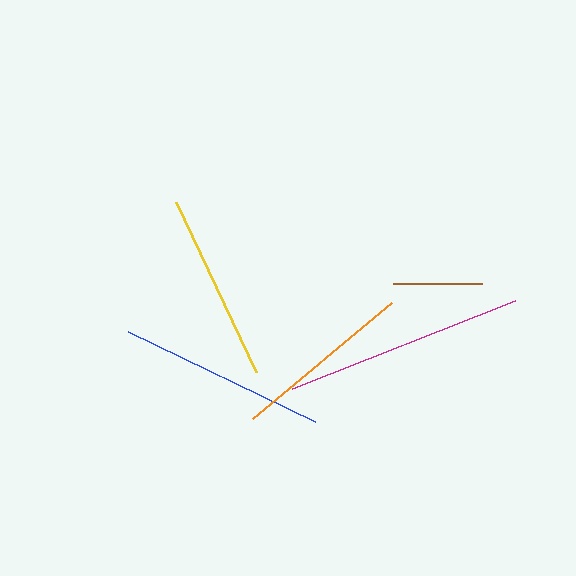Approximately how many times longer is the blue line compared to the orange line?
The blue line is approximately 1.1 times the length of the orange line.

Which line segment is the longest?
The magenta line is the longest at approximately 240 pixels.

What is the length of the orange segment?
The orange segment is approximately 181 pixels long.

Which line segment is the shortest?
The brown line is the shortest at approximately 89 pixels.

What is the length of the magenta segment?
The magenta segment is approximately 240 pixels long.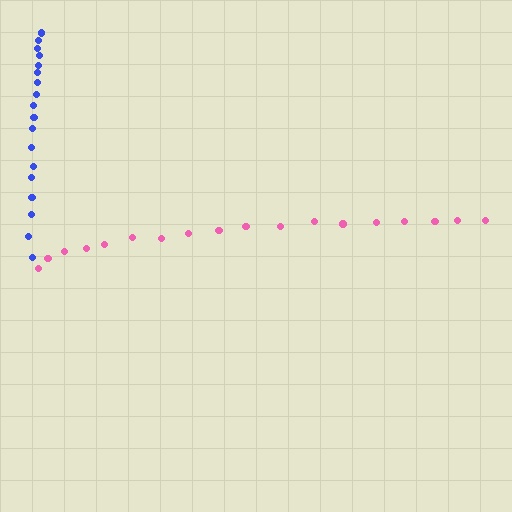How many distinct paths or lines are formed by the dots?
There are 2 distinct paths.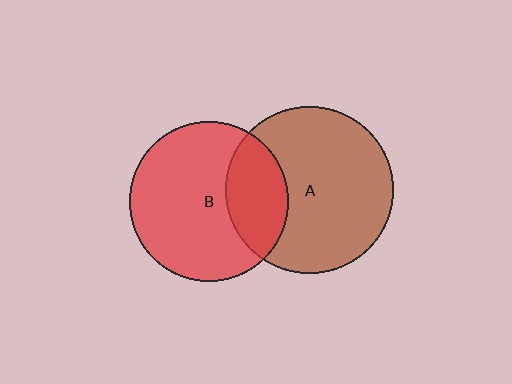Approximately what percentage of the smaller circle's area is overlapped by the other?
Approximately 30%.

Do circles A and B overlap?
Yes.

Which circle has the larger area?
Circle A (brown).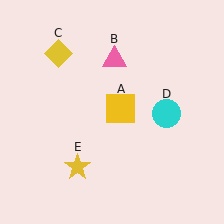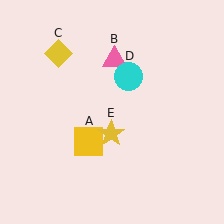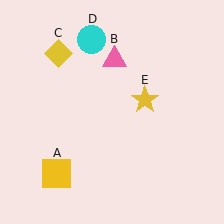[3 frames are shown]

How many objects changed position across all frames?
3 objects changed position: yellow square (object A), cyan circle (object D), yellow star (object E).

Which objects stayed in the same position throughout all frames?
Pink triangle (object B) and yellow diamond (object C) remained stationary.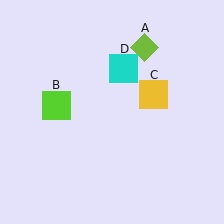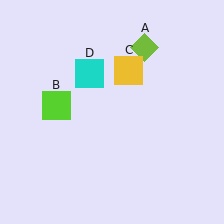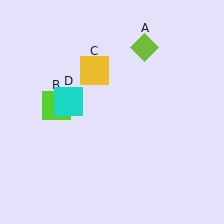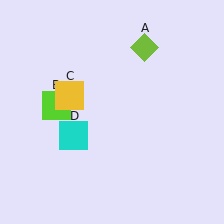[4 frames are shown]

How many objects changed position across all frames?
2 objects changed position: yellow square (object C), cyan square (object D).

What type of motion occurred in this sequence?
The yellow square (object C), cyan square (object D) rotated counterclockwise around the center of the scene.